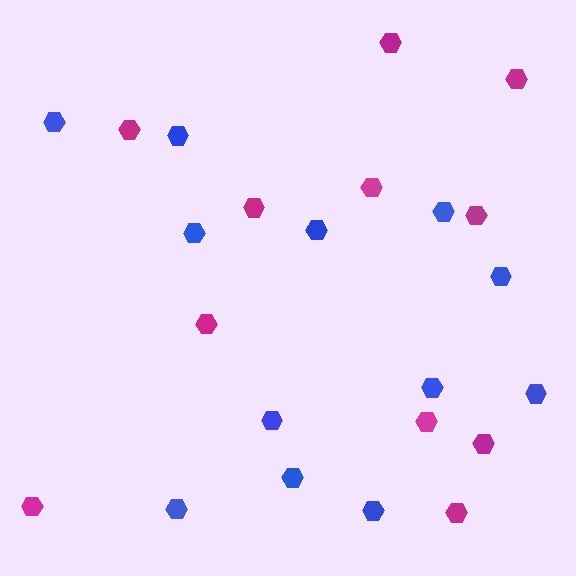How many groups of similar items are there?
There are 2 groups: one group of magenta hexagons (11) and one group of blue hexagons (12).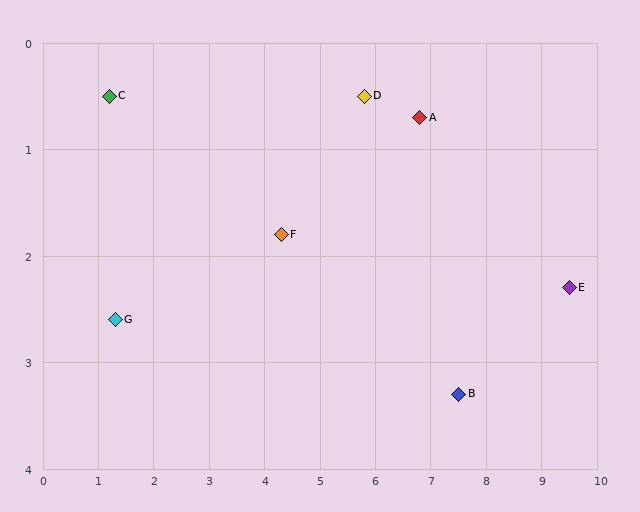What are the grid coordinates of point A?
Point A is at approximately (6.8, 0.7).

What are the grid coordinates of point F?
Point F is at approximately (4.3, 1.8).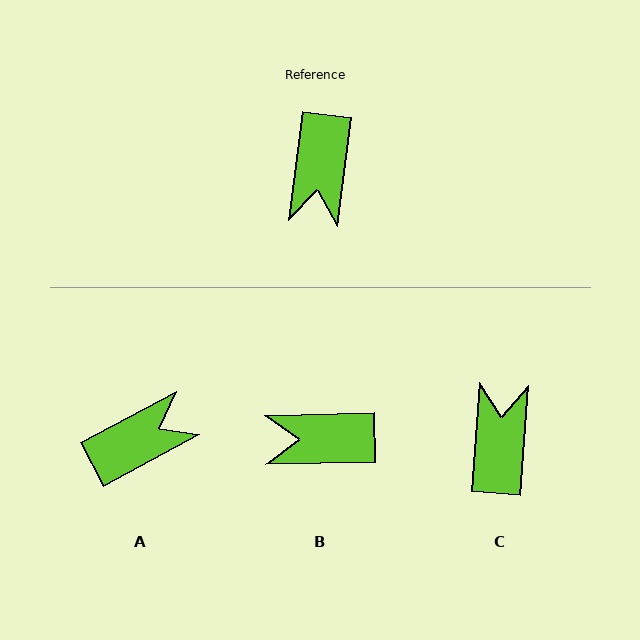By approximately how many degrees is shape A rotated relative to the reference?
Approximately 125 degrees counter-clockwise.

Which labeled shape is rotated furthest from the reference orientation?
C, about 177 degrees away.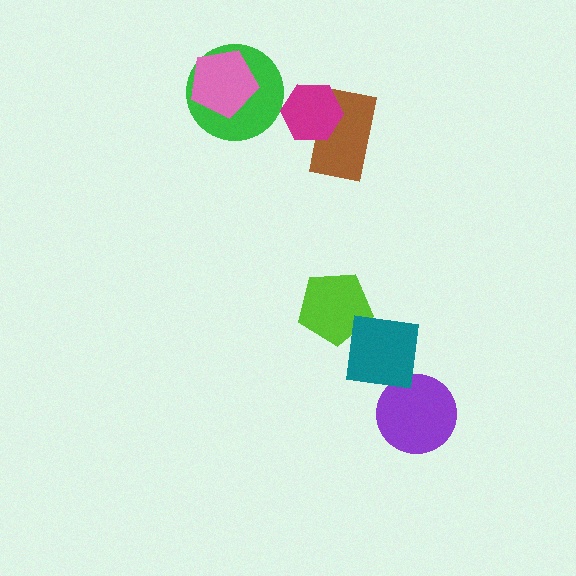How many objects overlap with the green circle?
1 object overlaps with the green circle.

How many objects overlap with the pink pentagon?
1 object overlaps with the pink pentagon.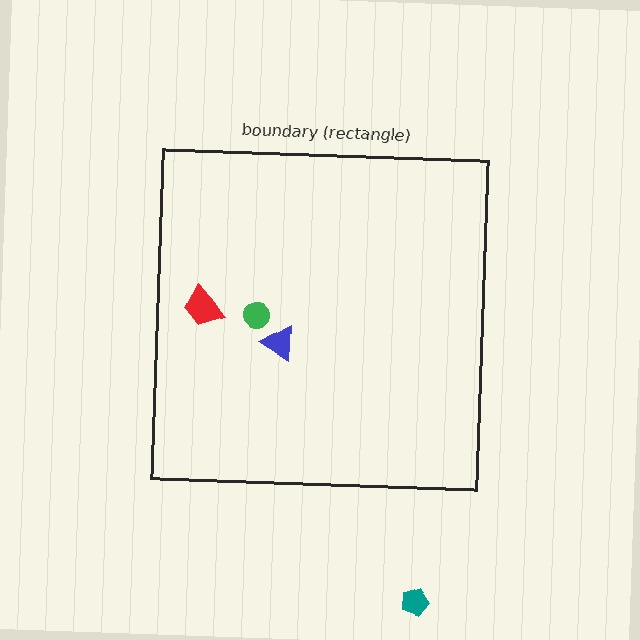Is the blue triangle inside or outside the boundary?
Inside.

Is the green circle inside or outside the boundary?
Inside.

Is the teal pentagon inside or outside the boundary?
Outside.